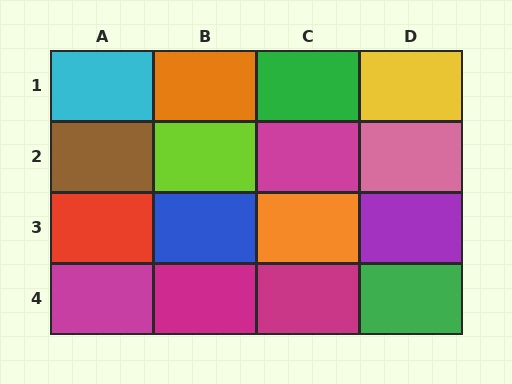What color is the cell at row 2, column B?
Lime.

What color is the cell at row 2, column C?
Magenta.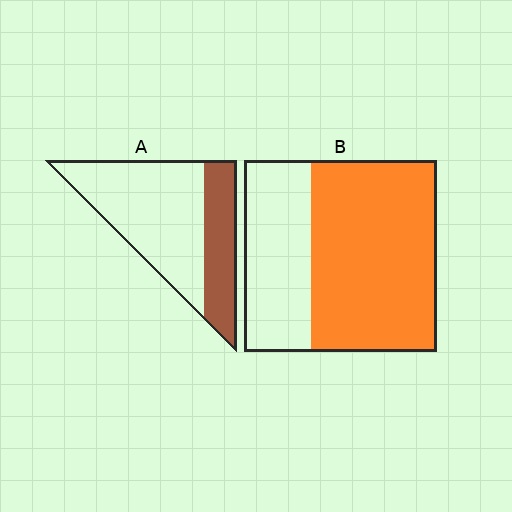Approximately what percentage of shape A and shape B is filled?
A is approximately 30% and B is approximately 65%.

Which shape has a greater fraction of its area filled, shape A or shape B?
Shape B.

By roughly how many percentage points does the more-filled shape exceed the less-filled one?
By roughly 35 percentage points (B over A).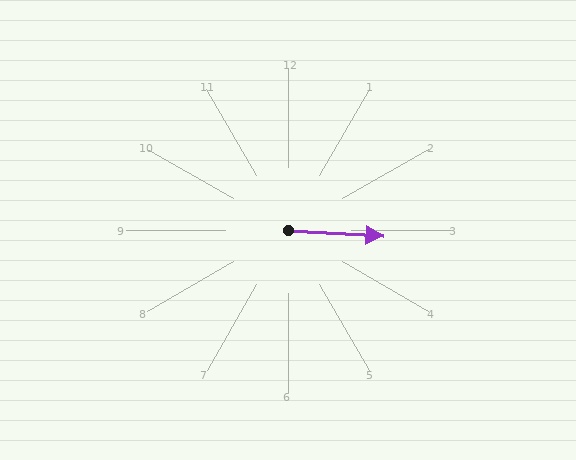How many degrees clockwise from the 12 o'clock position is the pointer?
Approximately 93 degrees.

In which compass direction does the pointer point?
East.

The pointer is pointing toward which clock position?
Roughly 3 o'clock.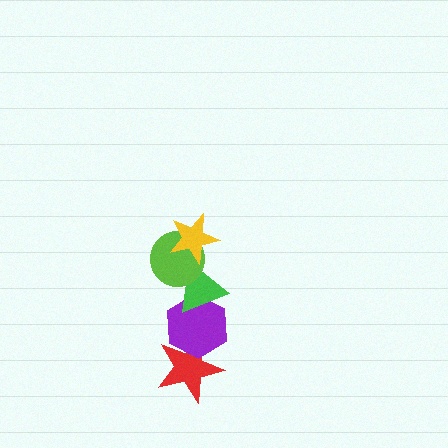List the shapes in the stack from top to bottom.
From top to bottom: the yellow star, the lime circle, the green triangle, the purple hexagon, the red star.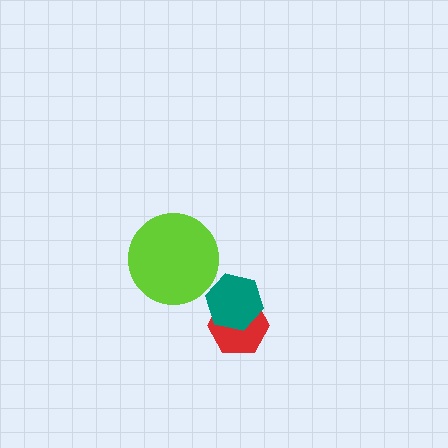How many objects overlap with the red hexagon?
1 object overlaps with the red hexagon.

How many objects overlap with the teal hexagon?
1 object overlaps with the teal hexagon.